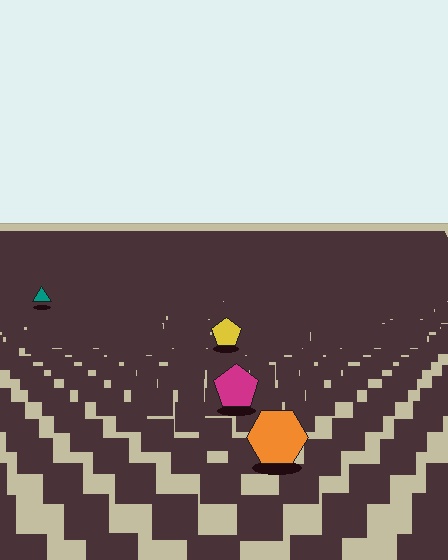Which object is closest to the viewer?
The orange hexagon is closest. The texture marks near it are larger and more spread out.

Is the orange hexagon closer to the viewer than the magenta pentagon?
Yes. The orange hexagon is closer — you can tell from the texture gradient: the ground texture is coarser near it.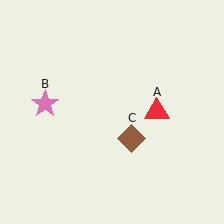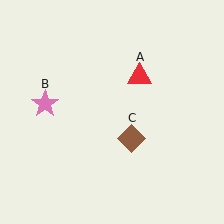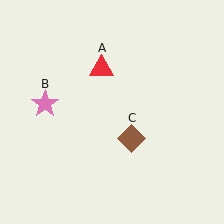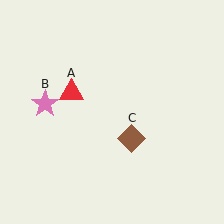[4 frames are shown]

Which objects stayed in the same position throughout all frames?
Pink star (object B) and brown diamond (object C) remained stationary.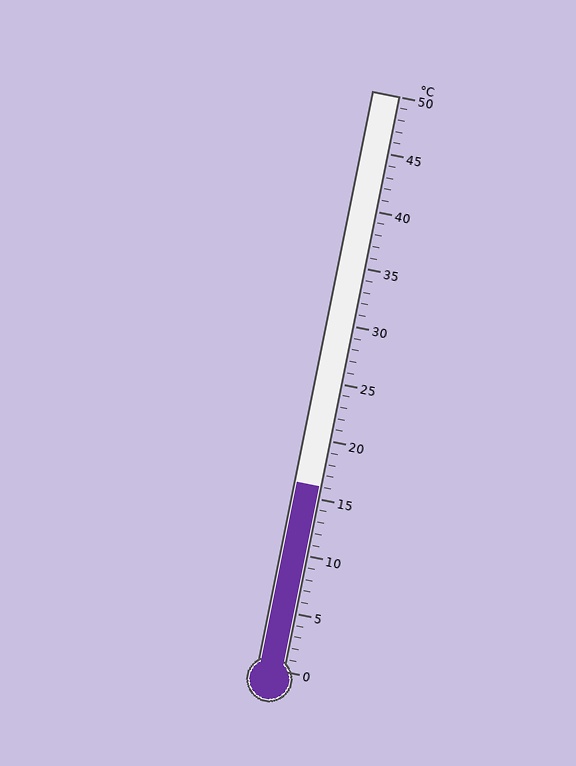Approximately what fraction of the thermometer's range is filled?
The thermometer is filled to approximately 30% of its range.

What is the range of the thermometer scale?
The thermometer scale ranges from 0°C to 50°C.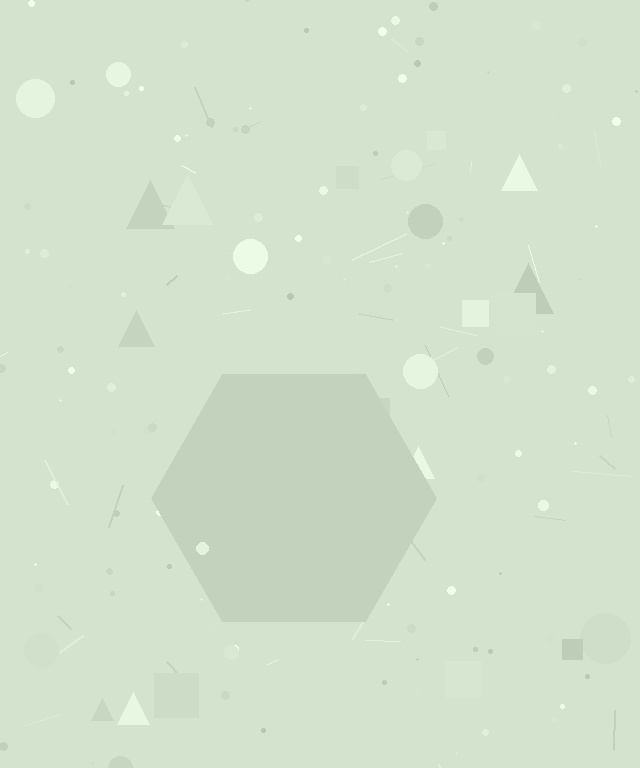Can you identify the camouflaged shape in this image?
The camouflaged shape is a hexagon.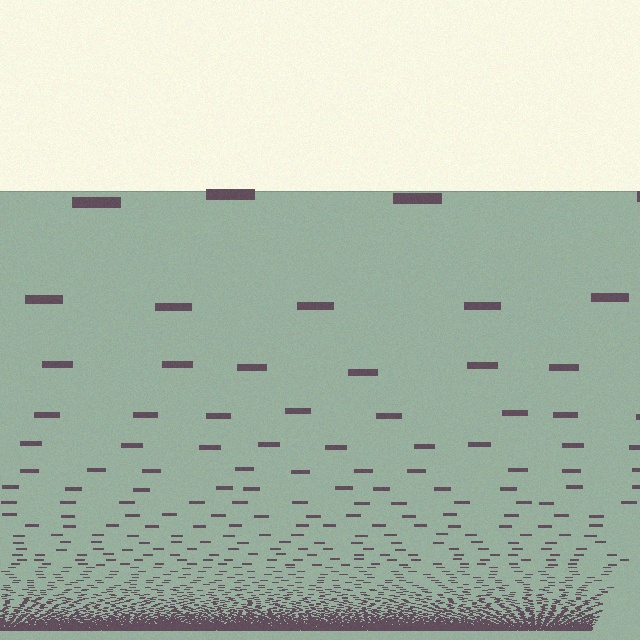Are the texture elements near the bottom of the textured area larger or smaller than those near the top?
Smaller. The gradient is inverted — elements near the bottom are smaller and denser.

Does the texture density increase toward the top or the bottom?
Density increases toward the bottom.